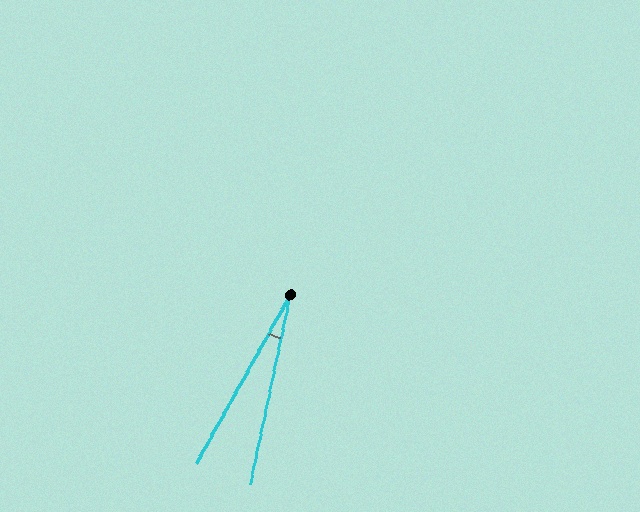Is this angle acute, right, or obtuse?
It is acute.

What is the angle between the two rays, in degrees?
Approximately 17 degrees.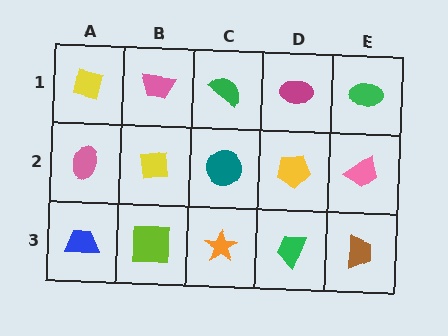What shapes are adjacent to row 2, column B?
A pink trapezoid (row 1, column B), a lime square (row 3, column B), a pink ellipse (row 2, column A), a teal circle (row 2, column C).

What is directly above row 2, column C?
A green semicircle.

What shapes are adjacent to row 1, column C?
A teal circle (row 2, column C), a pink trapezoid (row 1, column B), a magenta ellipse (row 1, column D).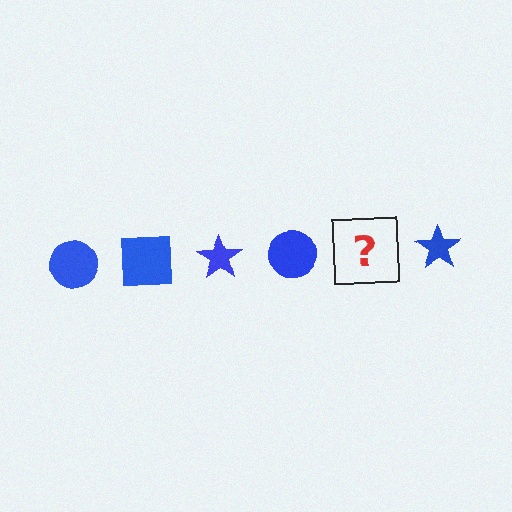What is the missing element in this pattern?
The missing element is a blue square.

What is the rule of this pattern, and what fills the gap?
The rule is that the pattern cycles through circle, square, star shapes in blue. The gap should be filled with a blue square.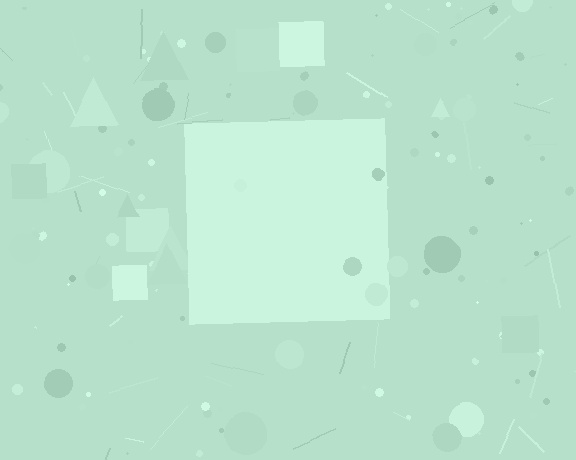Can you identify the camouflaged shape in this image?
The camouflaged shape is a square.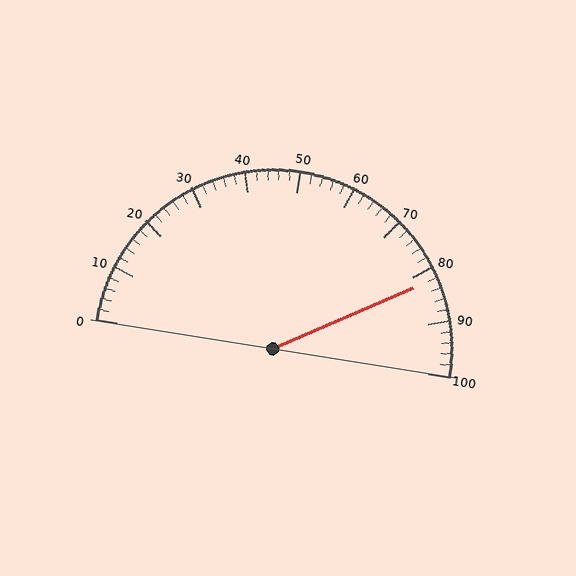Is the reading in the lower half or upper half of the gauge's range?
The reading is in the upper half of the range (0 to 100).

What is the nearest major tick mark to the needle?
The nearest major tick mark is 80.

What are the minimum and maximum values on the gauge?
The gauge ranges from 0 to 100.